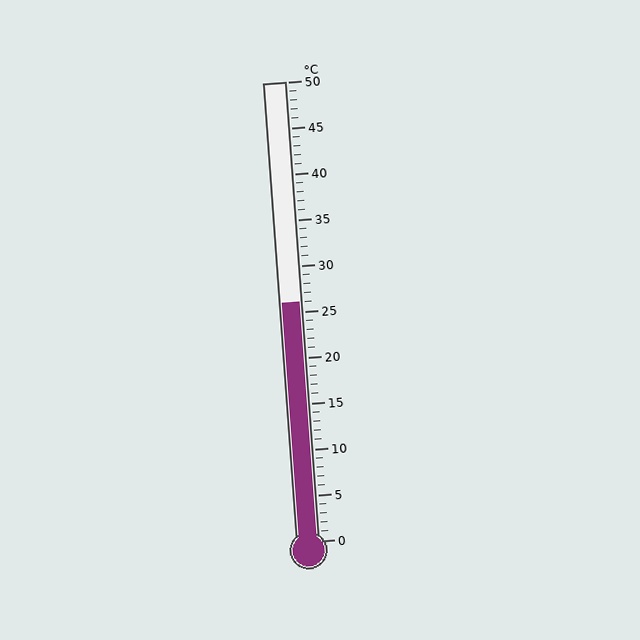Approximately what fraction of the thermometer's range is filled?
The thermometer is filled to approximately 50% of its range.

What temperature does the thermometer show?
The thermometer shows approximately 26°C.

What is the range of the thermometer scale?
The thermometer scale ranges from 0°C to 50°C.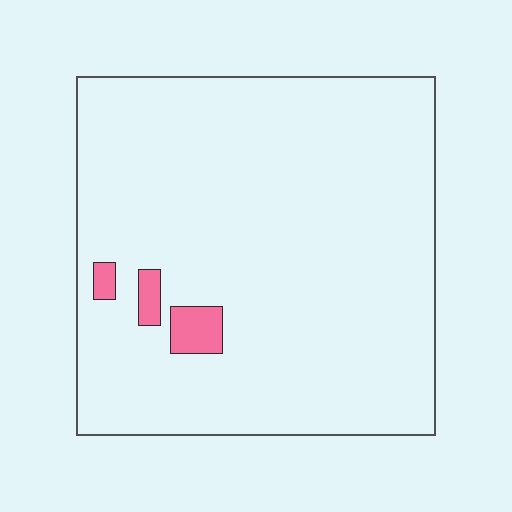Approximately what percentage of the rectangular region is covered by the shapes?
Approximately 5%.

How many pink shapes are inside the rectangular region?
3.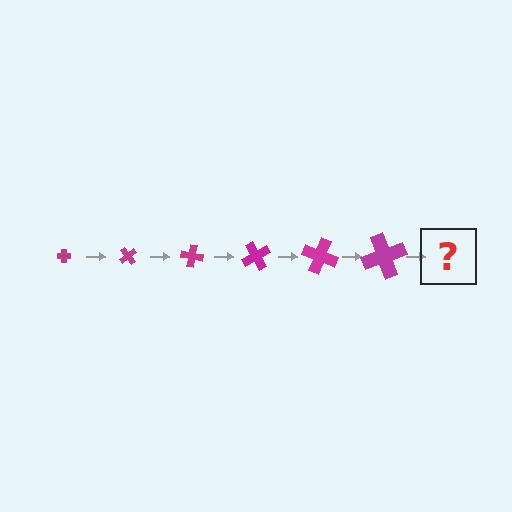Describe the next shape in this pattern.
It should be a cross, larger than the previous one and rotated 300 degrees from the start.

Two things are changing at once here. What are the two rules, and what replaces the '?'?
The two rules are that the cross grows larger each step and it rotates 50 degrees each step. The '?' should be a cross, larger than the previous one and rotated 300 degrees from the start.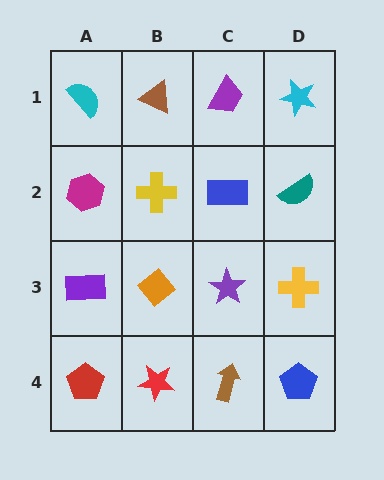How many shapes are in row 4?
4 shapes.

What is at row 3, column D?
A yellow cross.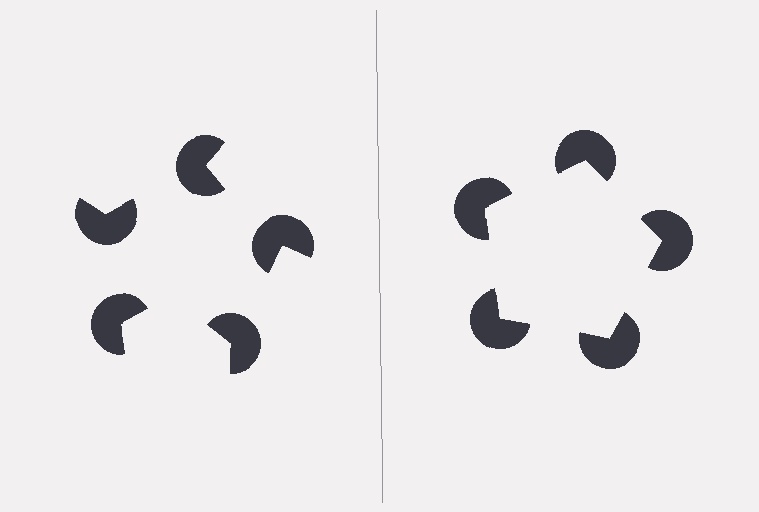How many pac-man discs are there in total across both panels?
10 — 5 on each side.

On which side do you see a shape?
An illusory pentagon appears on the right side. On the left side the wedge cuts are rotated, so no coherent shape forms.